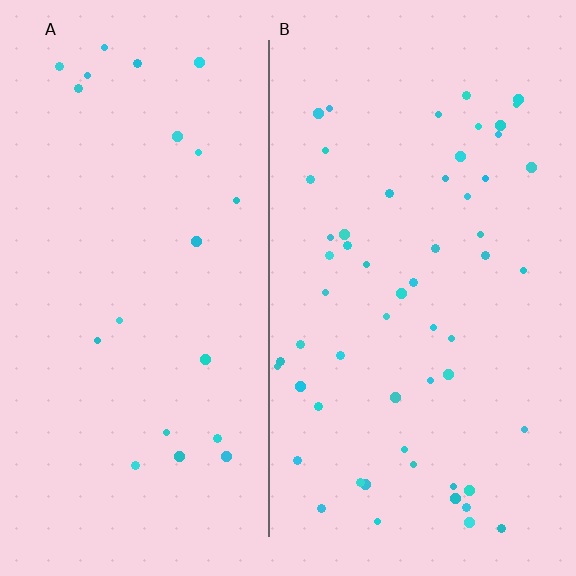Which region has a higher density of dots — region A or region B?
B (the right).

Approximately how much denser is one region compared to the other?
Approximately 2.6× — region B over region A.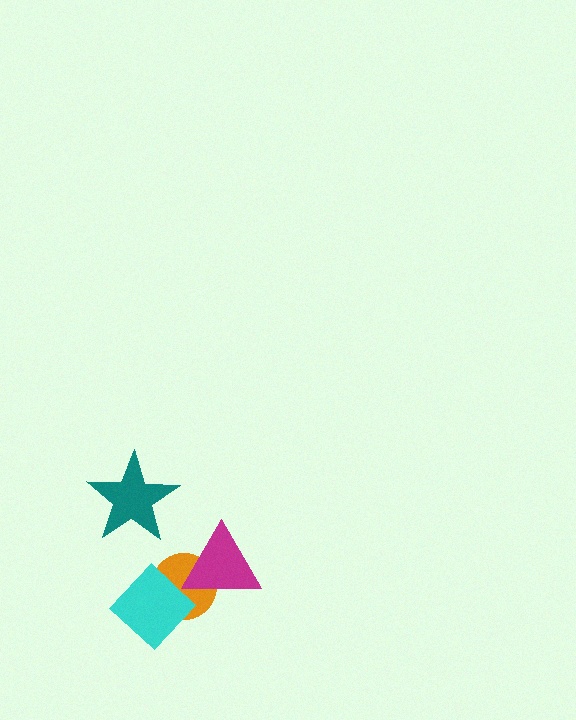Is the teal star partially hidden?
No, no other shape covers it.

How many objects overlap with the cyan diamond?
2 objects overlap with the cyan diamond.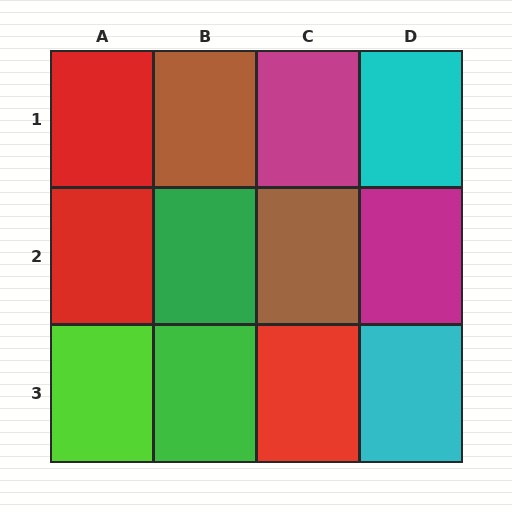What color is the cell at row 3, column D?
Cyan.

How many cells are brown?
2 cells are brown.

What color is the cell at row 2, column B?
Green.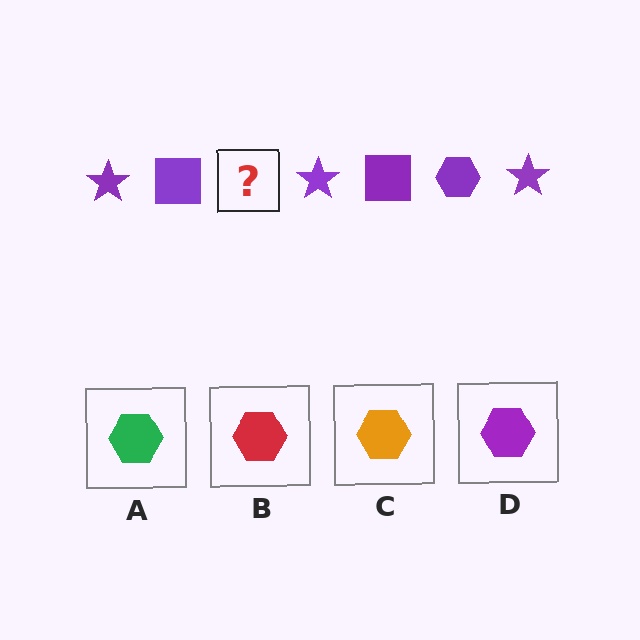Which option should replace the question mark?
Option D.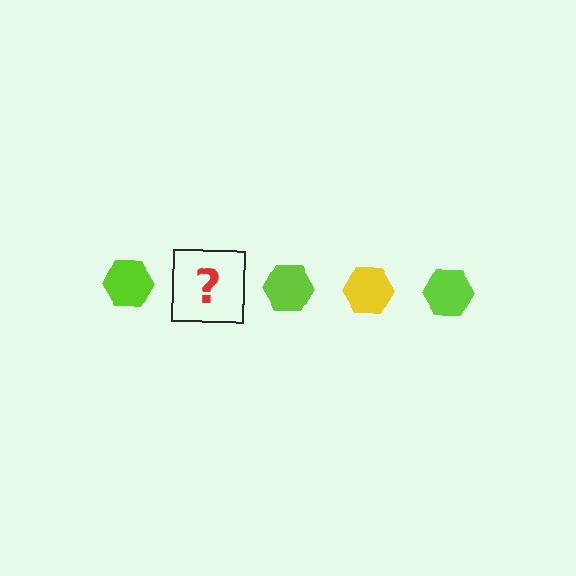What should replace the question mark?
The question mark should be replaced with a yellow hexagon.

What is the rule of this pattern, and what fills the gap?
The rule is that the pattern cycles through lime, yellow hexagons. The gap should be filled with a yellow hexagon.